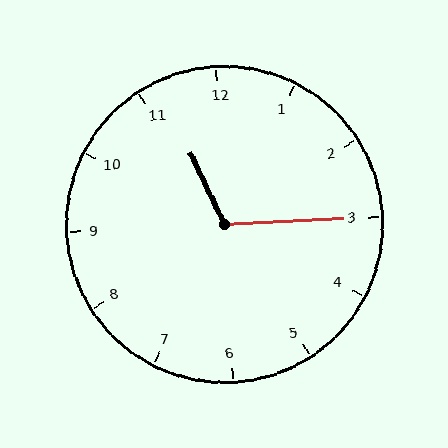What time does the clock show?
11:15.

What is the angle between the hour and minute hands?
Approximately 112 degrees.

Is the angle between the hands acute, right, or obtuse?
It is obtuse.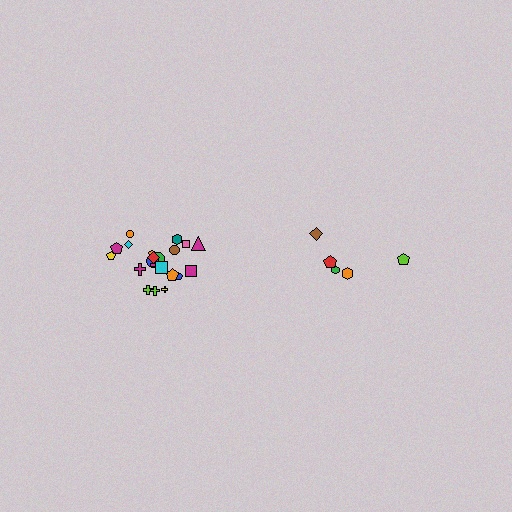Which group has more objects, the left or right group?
The left group.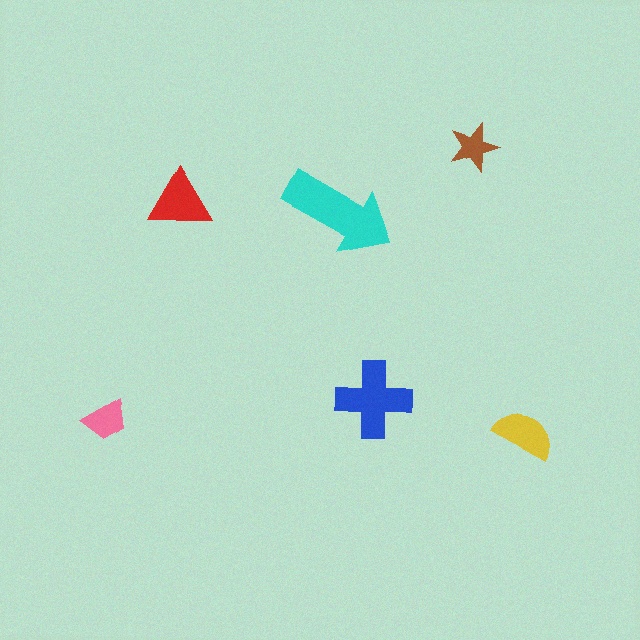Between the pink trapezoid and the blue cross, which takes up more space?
The blue cross.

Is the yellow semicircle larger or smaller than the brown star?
Larger.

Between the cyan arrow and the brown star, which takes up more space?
The cyan arrow.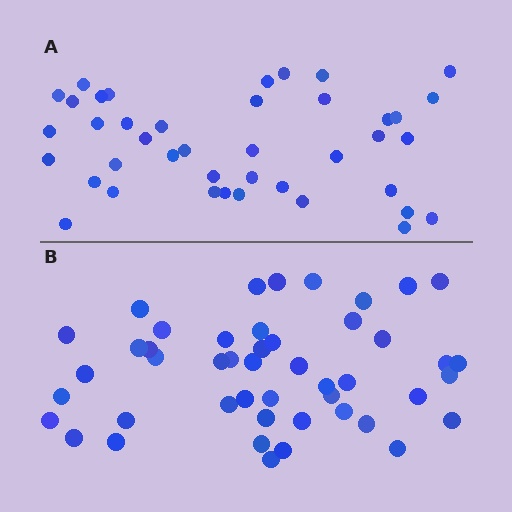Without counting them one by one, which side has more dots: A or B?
Region B (the bottom region) has more dots.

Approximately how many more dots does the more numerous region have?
Region B has about 6 more dots than region A.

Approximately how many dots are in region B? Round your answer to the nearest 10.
About 50 dots. (The exact count is 47, which rounds to 50.)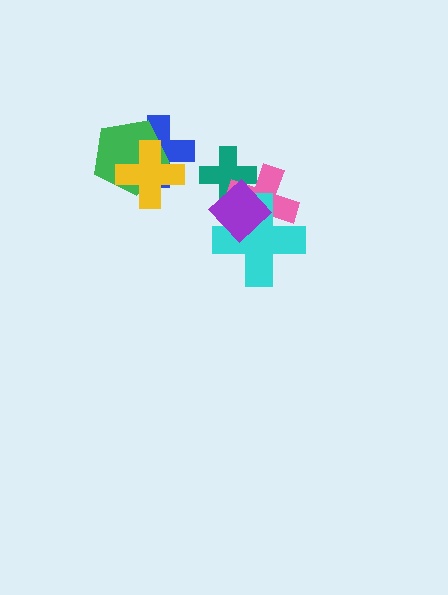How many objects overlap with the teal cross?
2 objects overlap with the teal cross.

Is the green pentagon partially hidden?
Yes, it is partially covered by another shape.